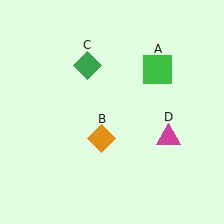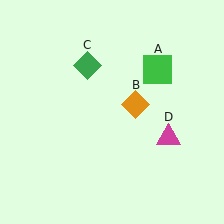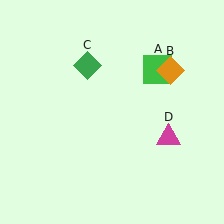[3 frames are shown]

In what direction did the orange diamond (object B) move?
The orange diamond (object B) moved up and to the right.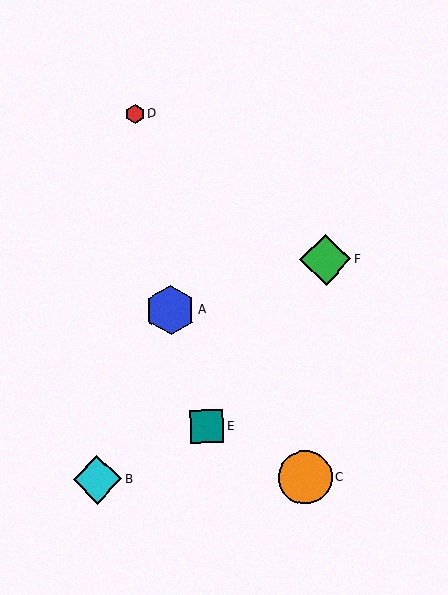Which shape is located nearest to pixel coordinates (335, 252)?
The green diamond (labeled F) at (325, 260) is nearest to that location.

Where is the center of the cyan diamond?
The center of the cyan diamond is at (97, 480).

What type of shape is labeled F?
Shape F is a green diamond.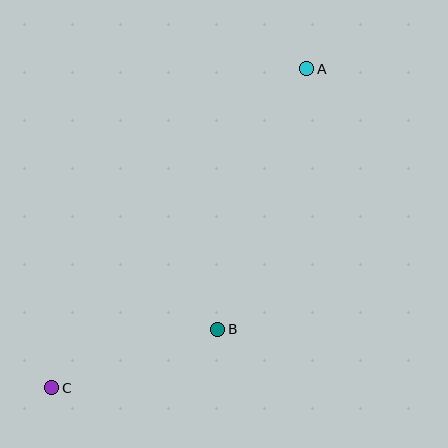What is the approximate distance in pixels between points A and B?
The distance between A and B is approximately 275 pixels.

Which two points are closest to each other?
Points B and C are closest to each other.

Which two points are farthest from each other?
Points A and C are farthest from each other.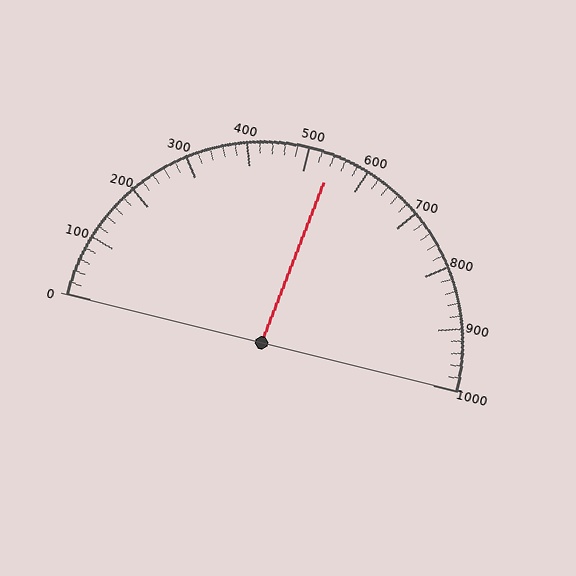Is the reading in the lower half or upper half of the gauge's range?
The reading is in the upper half of the range (0 to 1000).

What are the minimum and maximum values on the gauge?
The gauge ranges from 0 to 1000.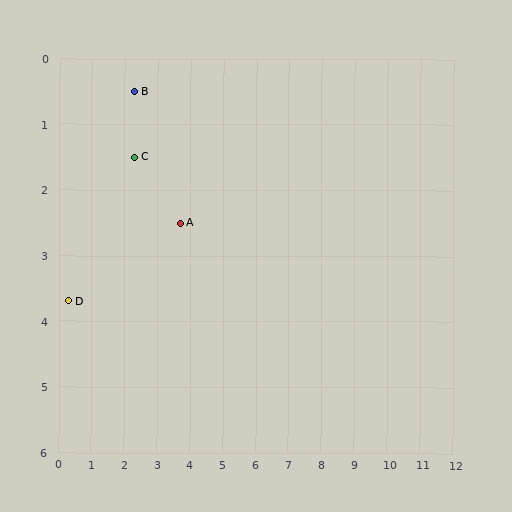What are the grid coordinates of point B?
Point B is at approximately (2.3, 0.5).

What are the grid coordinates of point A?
Point A is at approximately (3.7, 2.5).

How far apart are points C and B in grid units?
Points C and B are about 1.0 grid units apart.